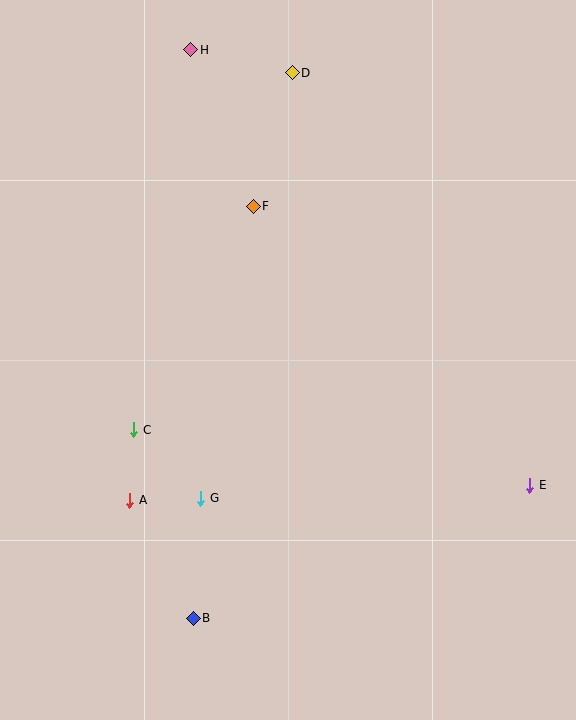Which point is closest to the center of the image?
Point F at (253, 206) is closest to the center.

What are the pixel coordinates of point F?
Point F is at (253, 206).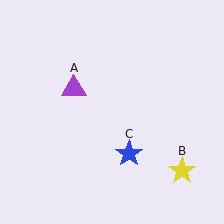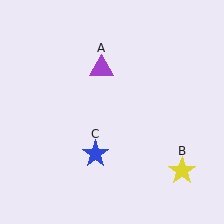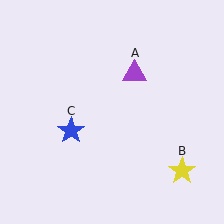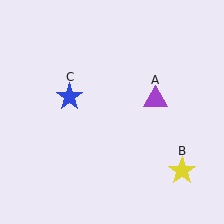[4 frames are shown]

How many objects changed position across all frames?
2 objects changed position: purple triangle (object A), blue star (object C).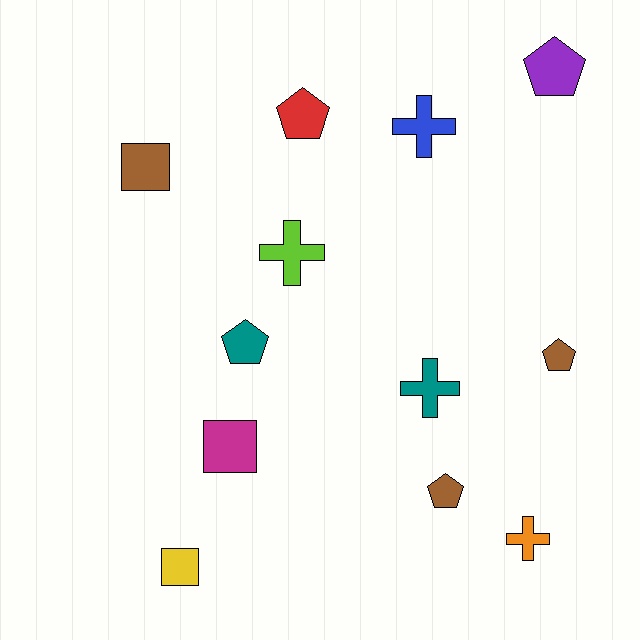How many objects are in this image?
There are 12 objects.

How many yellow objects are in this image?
There is 1 yellow object.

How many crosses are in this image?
There are 4 crosses.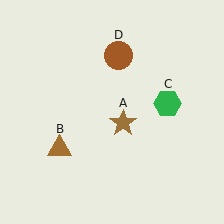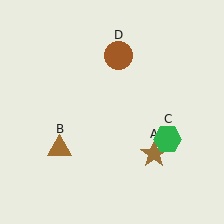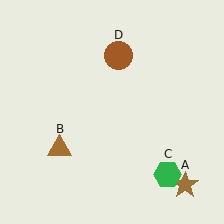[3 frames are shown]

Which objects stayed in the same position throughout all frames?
Brown triangle (object B) and brown circle (object D) remained stationary.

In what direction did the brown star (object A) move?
The brown star (object A) moved down and to the right.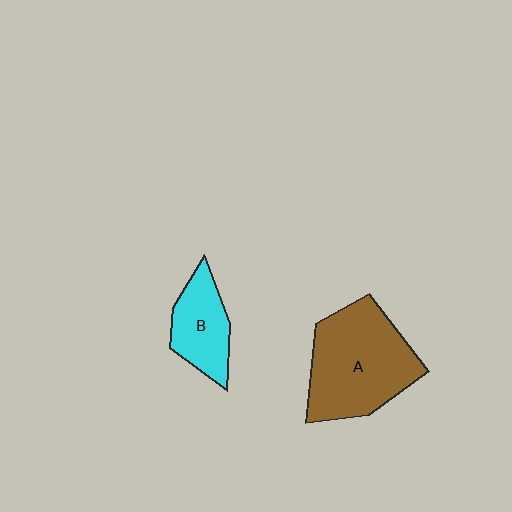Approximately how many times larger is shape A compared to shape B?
Approximately 2.0 times.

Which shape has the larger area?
Shape A (brown).